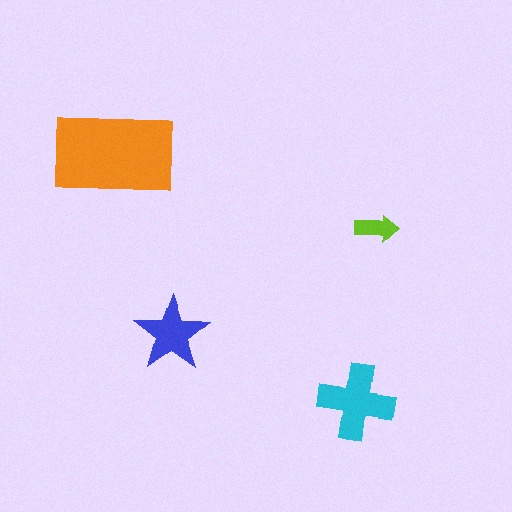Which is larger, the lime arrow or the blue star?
The blue star.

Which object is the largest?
The orange rectangle.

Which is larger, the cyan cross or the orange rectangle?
The orange rectangle.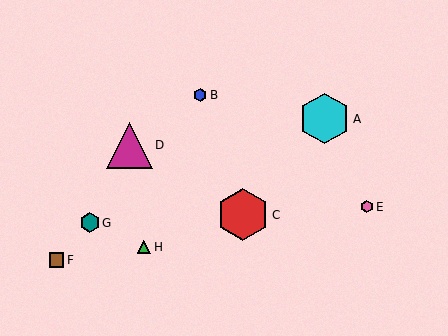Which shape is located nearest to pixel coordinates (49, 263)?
The brown square (labeled F) at (57, 260) is nearest to that location.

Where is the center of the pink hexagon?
The center of the pink hexagon is at (367, 207).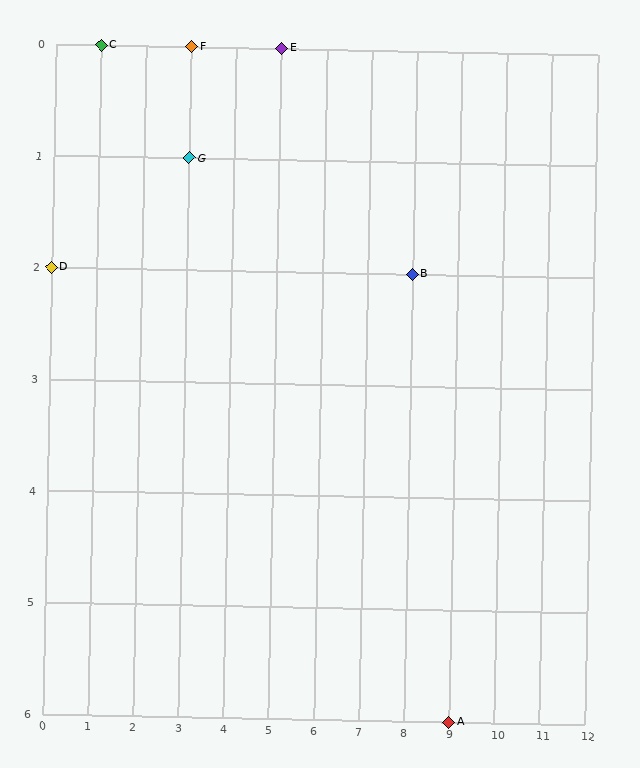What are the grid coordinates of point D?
Point D is at grid coordinates (0, 2).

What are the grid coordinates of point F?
Point F is at grid coordinates (3, 0).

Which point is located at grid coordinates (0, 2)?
Point D is at (0, 2).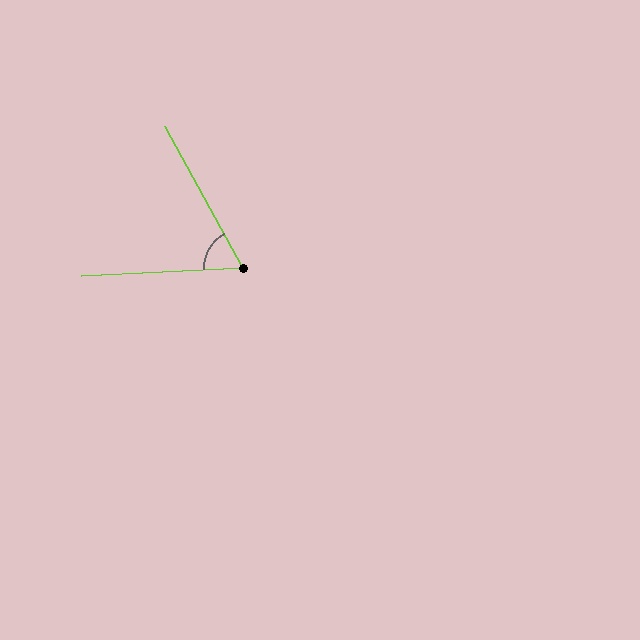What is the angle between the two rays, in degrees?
Approximately 64 degrees.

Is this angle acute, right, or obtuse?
It is acute.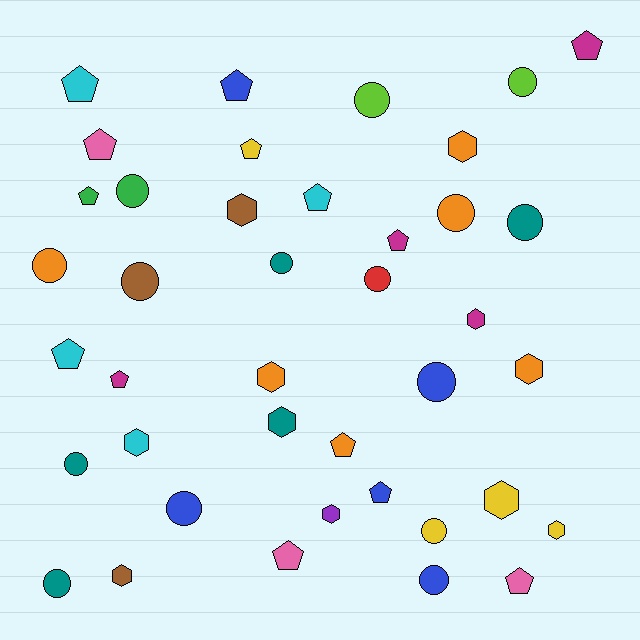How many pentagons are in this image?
There are 14 pentagons.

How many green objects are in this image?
There are 2 green objects.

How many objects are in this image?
There are 40 objects.